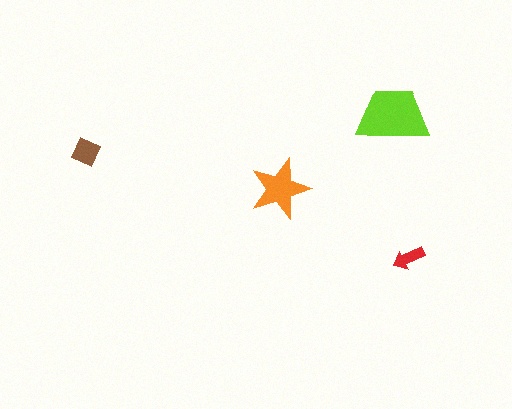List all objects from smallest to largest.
The red arrow, the brown diamond, the orange star, the lime trapezoid.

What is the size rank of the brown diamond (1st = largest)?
3rd.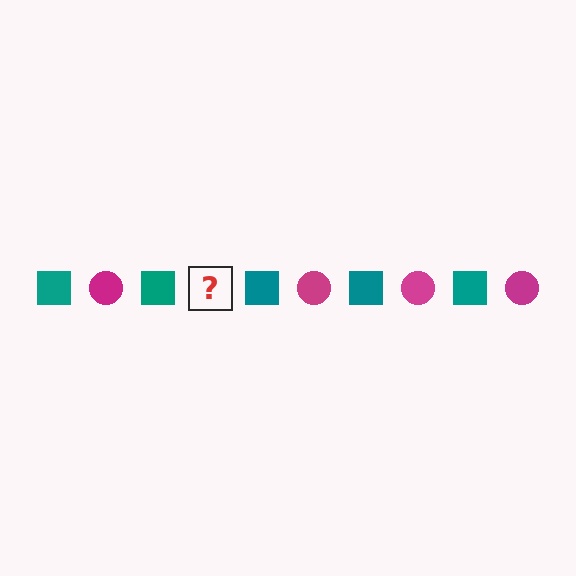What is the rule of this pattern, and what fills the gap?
The rule is that the pattern alternates between teal square and magenta circle. The gap should be filled with a magenta circle.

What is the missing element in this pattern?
The missing element is a magenta circle.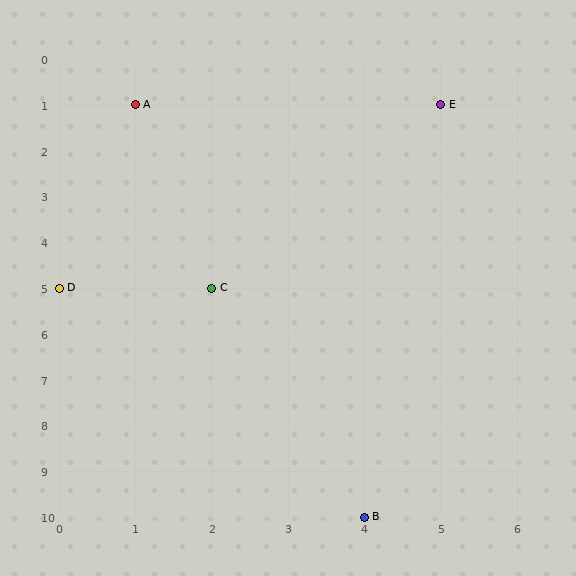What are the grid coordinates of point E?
Point E is at grid coordinates (5, 1).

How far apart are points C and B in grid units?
Points C and B are 2 columns and 5 rows apart (about 5.4 grid units diagonally).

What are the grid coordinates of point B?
Point B is at grid coordinates (4, 10).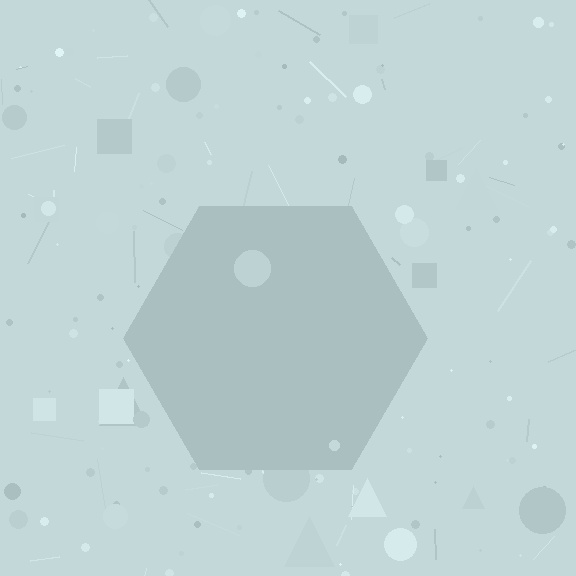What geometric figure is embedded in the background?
A hexagon is embedded in the background.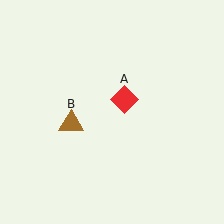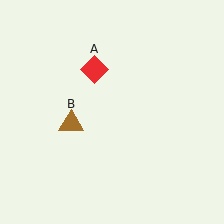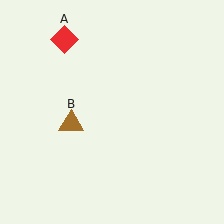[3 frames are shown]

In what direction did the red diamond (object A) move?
The red diamond (object A) moved up and to the left.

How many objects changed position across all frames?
1 object changed position: red diamond (object A).